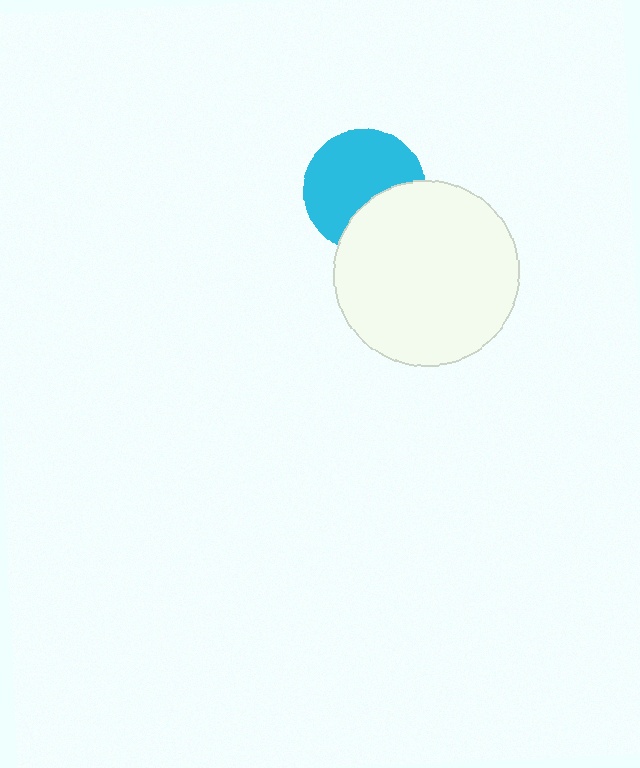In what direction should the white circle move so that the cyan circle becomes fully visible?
The white circle should move down. That is the shortest direction to clear the overlap and leave the cyan circle fully visible.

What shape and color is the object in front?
The object in front is a white circle.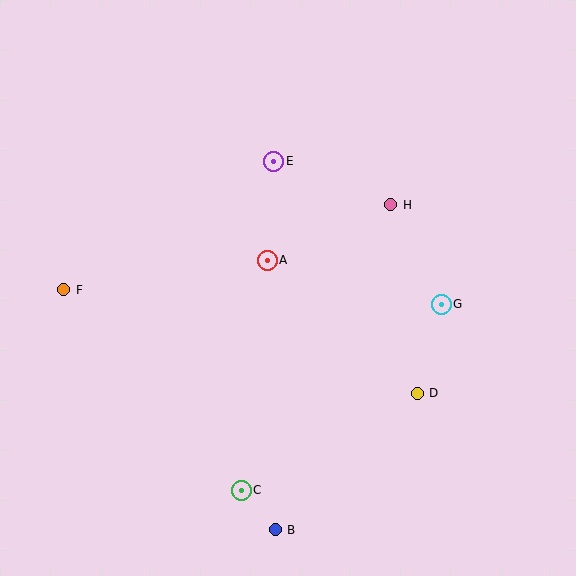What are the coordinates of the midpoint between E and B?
The midpoint between E and B is at (275, 345).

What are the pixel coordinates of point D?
Point D is at (417, 393).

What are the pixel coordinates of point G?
Point G is at (441, 304).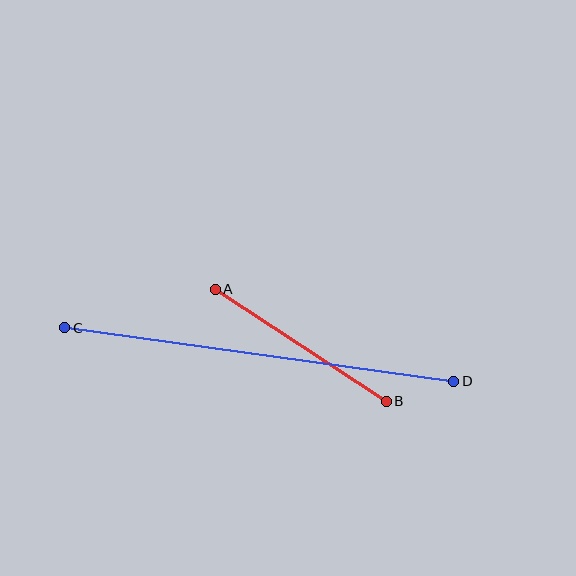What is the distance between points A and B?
The distance is approximately 204 pixels.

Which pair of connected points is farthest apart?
Points C and D are farthest apart.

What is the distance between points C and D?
The distance is approximately 393 pixels.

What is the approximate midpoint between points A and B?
The midpoint is at approximately (301, 345) pixels.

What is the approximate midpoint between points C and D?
The midpoint is at approximately (259, 355) pixels.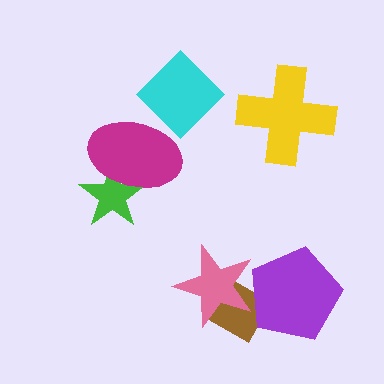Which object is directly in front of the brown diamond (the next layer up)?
The purple pentagon is directly in front of the brown diamond.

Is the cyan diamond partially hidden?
Yes, it is partially covered by another shape.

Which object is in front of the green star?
The magenta ellipse is in front of the green star.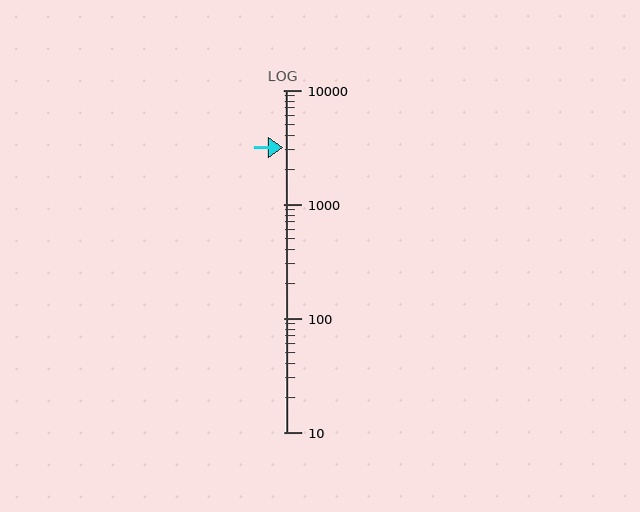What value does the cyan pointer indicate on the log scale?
The pointer indicates approximately 3100.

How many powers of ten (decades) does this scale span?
The scale spans 3 decades, from 10 to 10000.